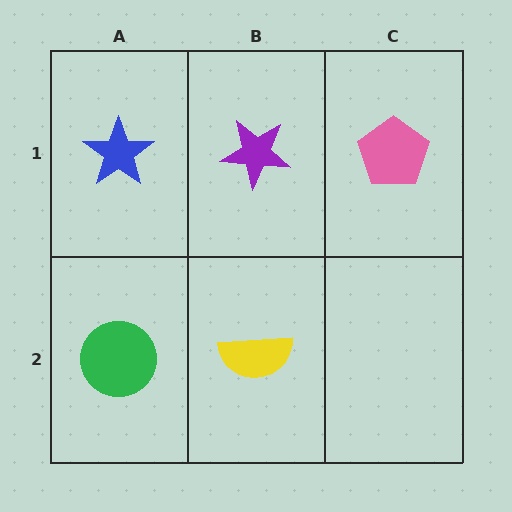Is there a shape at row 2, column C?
No, that cell is empty.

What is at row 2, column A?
A green circle.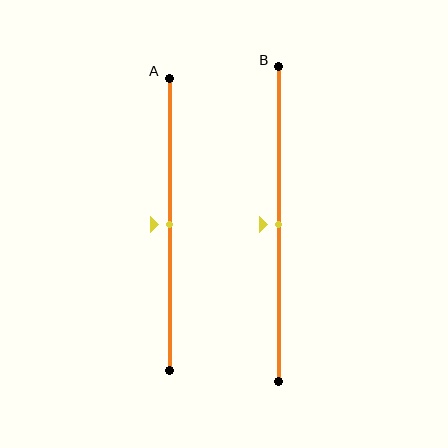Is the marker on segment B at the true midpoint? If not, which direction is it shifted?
Yes, the marker on segment B is at the true midpoint.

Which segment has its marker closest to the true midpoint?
Segment A has its marker closest to the true midpoint.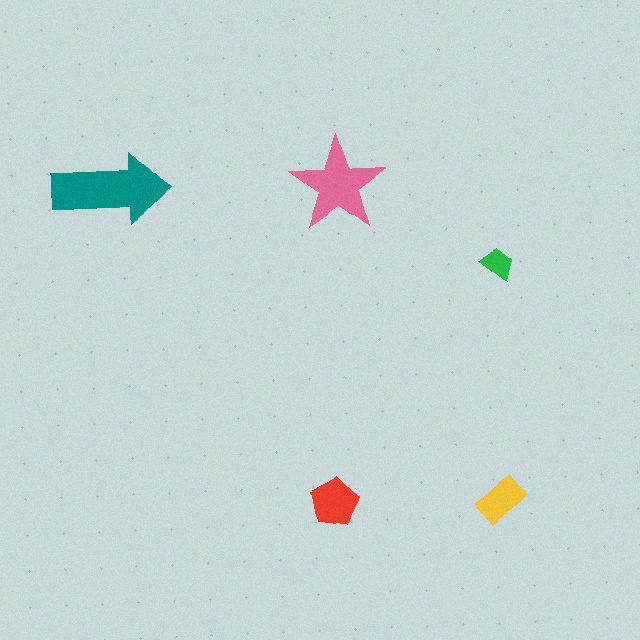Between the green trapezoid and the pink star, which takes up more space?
The pink star.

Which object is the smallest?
The green trapezoid.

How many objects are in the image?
There are 5 objects in the image.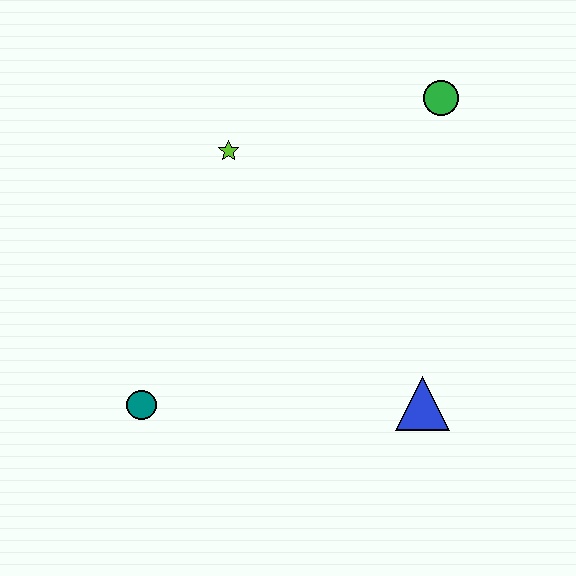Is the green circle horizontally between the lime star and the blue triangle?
No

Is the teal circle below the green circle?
Yes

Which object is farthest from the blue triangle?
The lime star is farthest from the blue triangle.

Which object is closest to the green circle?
The lime star is closest to the green circle.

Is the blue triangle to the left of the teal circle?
No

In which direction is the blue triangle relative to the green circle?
The blue triangle is below the green circle.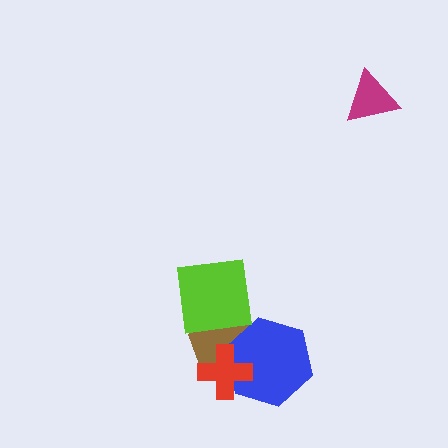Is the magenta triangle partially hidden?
No, no other shape covers it.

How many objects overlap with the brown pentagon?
3 objects overlap with the brown pentagon.